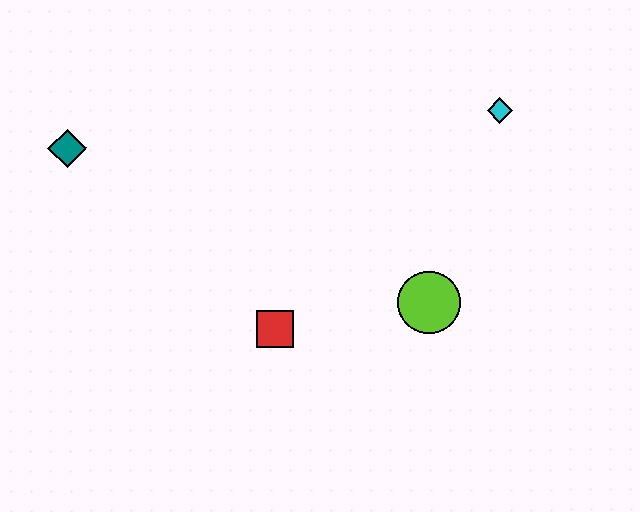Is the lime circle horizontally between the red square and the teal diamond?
No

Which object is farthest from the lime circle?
The teal diamond is farthest from the lime circle.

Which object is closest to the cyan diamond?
The lime circle is closest to the cyan diamond.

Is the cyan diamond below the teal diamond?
No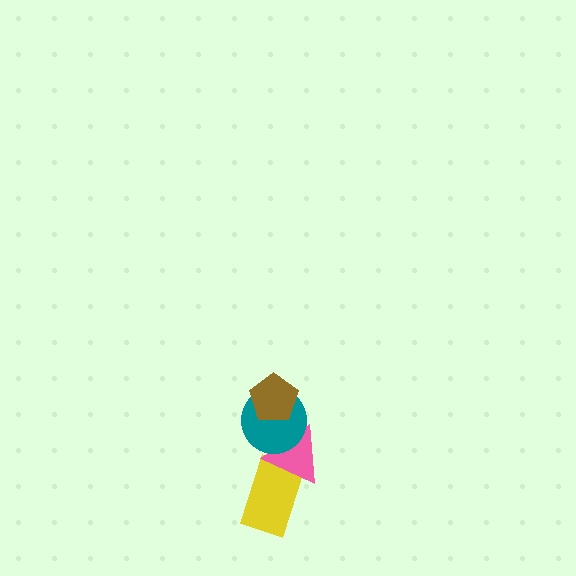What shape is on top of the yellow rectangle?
The pink triangle is on top of the yellow rectangle.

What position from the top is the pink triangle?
The pink triangle is 3rd from the top.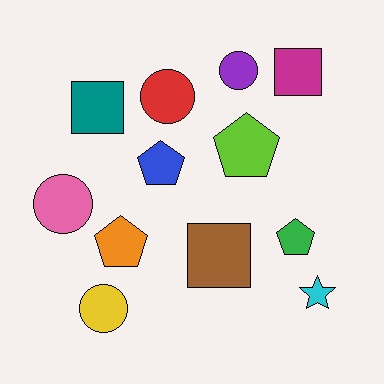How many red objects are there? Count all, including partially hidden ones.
There is 1 red object.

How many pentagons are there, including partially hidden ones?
There are 4 pentagons.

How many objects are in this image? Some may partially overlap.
There are 12 objects.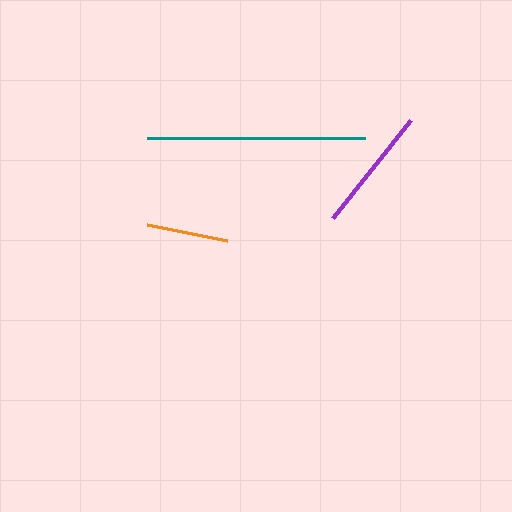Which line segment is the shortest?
The orange line is the shortest at approximately 81 pixels.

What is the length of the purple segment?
The purple segment is approximately 125 pixels long.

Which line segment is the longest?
The teal line is the longest at approximately 218 pixels.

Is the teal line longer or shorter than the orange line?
The teal line is longer than the orange line.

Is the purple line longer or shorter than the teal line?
The teal line is longer than the purple line.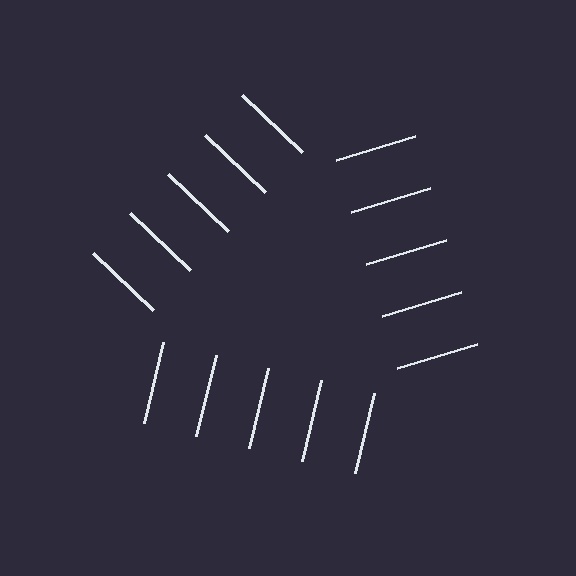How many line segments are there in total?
15 — 5 along each of the 3 edges.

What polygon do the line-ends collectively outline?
An illusory triangle — the line segments terminate on its edges but no continuous stroke is drawn.